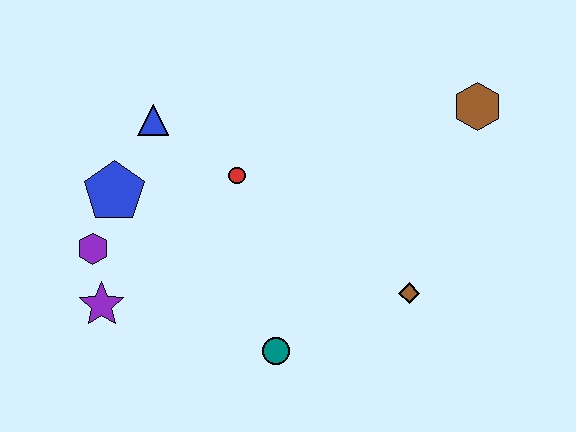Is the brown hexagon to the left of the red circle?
No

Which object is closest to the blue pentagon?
The purple hexagon is closest to the blue pentagon.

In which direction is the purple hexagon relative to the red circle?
The purple hexagon is to the left of the red circle.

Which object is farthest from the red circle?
The brown hexagon is farthest from the red circle.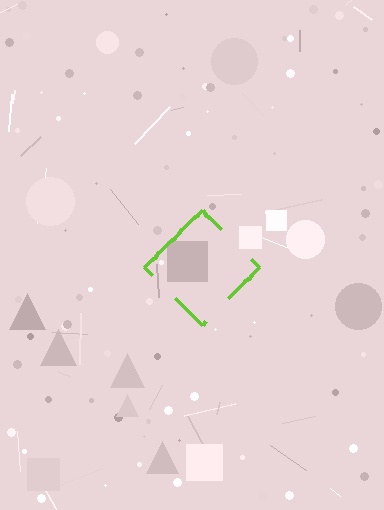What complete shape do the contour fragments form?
The contour fragments form a diamond.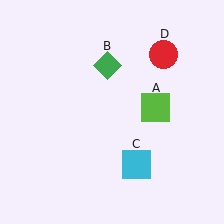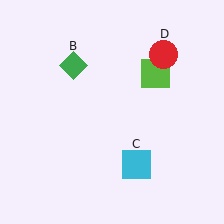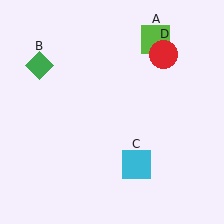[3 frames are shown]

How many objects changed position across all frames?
2 objects changed position: lime square (object A), green diamond (object B).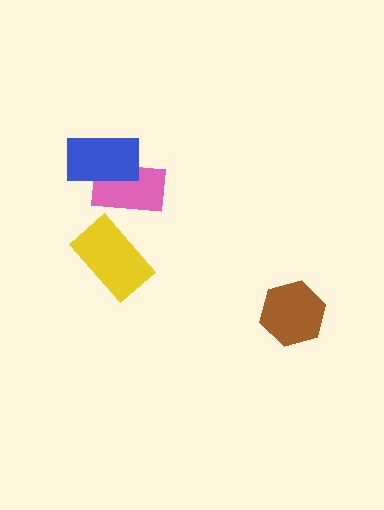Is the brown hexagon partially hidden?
No, no other shape covers it.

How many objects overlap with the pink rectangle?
1 object overlaps with the pink rectangle.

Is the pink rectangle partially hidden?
Yes, it is partially covered by another shape.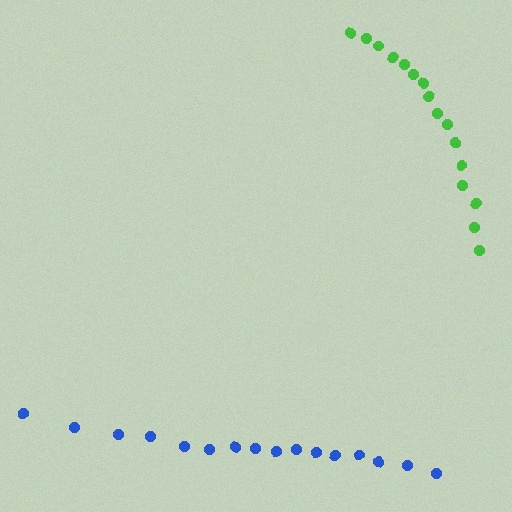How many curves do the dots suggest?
There are 2 distinct paths.